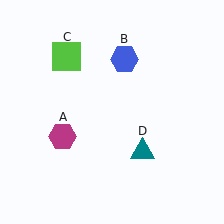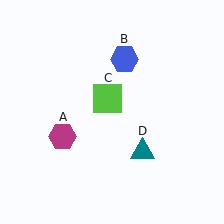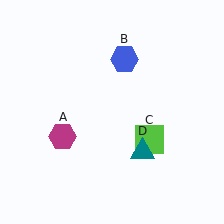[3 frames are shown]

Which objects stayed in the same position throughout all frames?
Magenta hexagon (object A) and blue hexagon (object B) and teal triangle (object D) remained stationary.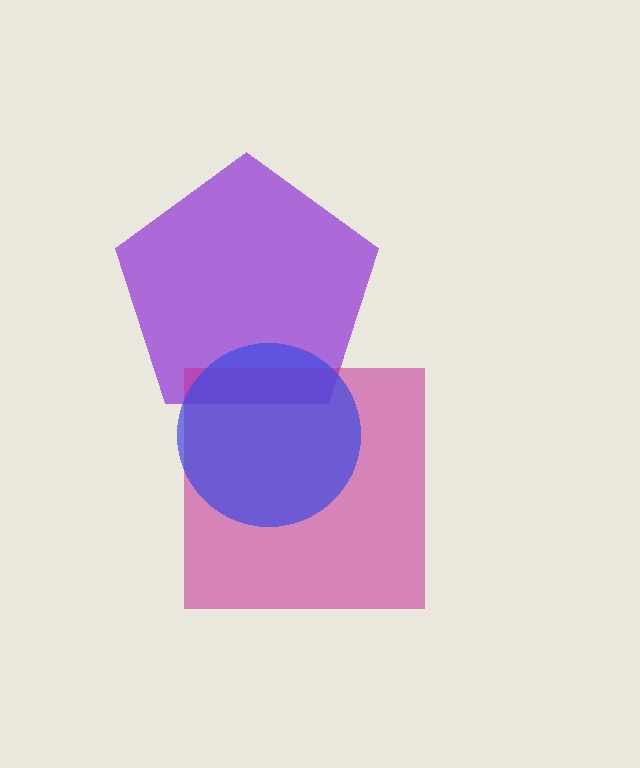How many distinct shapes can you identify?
There are 3 distinct shapes: a purple pentagon, a magenta square, a blue circle.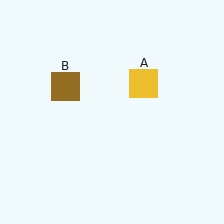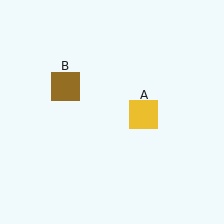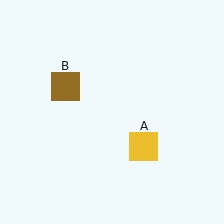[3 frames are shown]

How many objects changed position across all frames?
1 object changed position: yellow square (object A).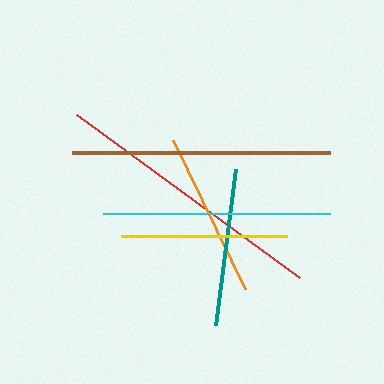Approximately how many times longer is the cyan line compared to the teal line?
The cyan line is approximately 1.4 times the length of the teal line.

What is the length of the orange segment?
The orange segment is approximately 165 pixels long.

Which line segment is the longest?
The red line is the longest at approximately 276 pixels.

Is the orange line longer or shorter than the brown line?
The brown line is longer than the orange line.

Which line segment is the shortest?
The teal line is the shortest at approximately 157 pixels.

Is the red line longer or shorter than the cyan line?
The red line is longer than the cyan line.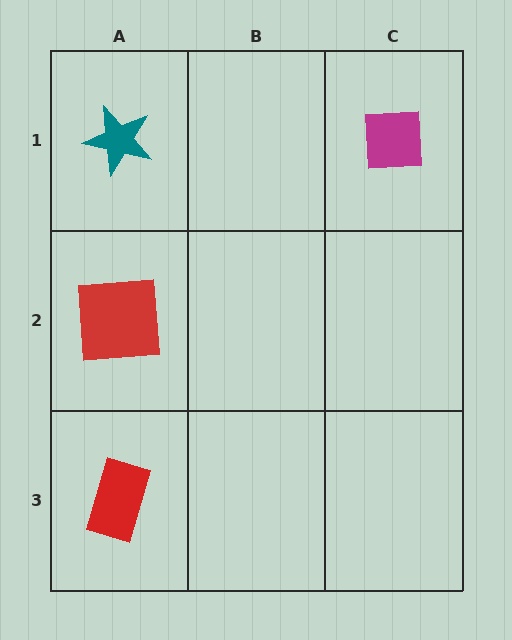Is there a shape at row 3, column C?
No, that cell is empty.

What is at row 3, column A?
A red rectangle.